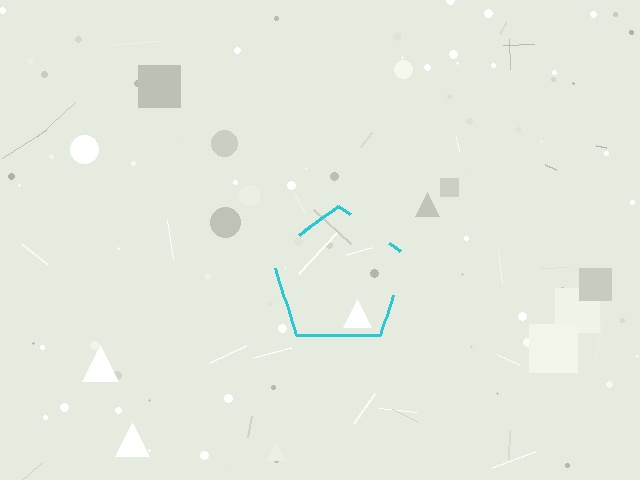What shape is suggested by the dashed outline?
The dashed outline suggests a pentagon.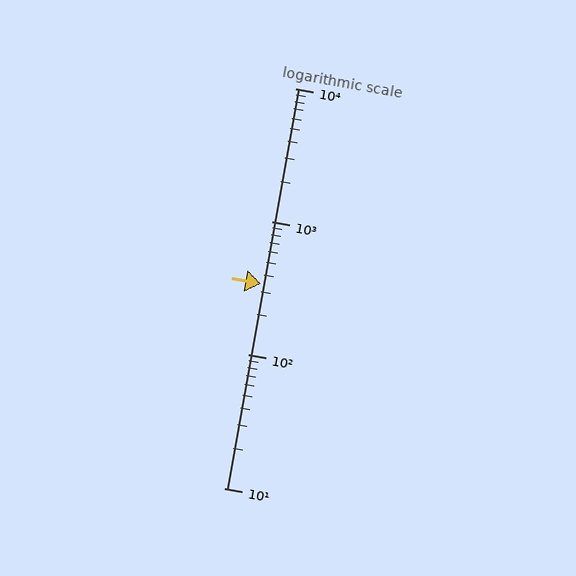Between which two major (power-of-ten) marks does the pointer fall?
The pointer is between 100 and 1000.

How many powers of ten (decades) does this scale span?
The scale spans 3 decades, from 10 to 10000.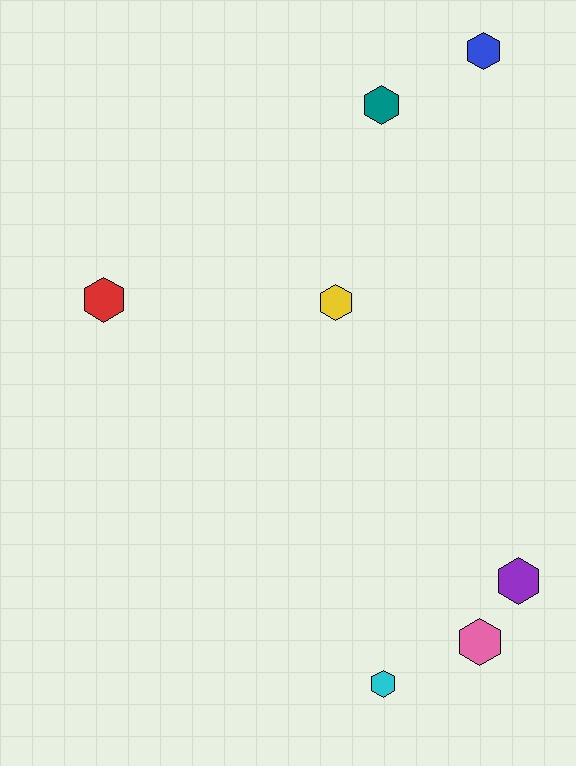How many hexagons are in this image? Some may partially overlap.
There are 7 hexagons.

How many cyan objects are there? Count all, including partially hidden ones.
There is 1 cyan object.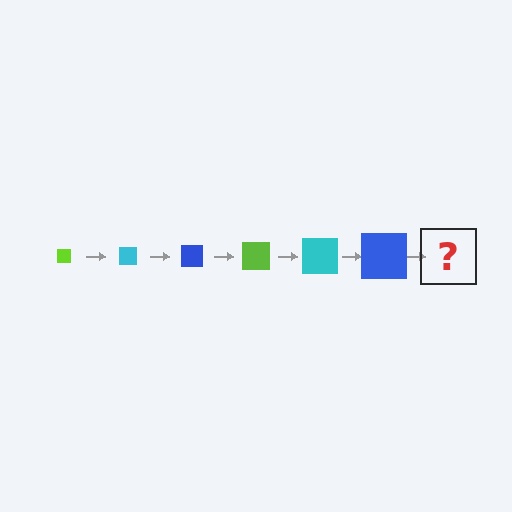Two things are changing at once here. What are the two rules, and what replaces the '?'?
The two rules are that the square grows larger each step and the color cycles through lime, cyan, and blue. The '?' should be a lime square, larger than the previous one.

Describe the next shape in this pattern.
It should be a lime square, larger than the previous one.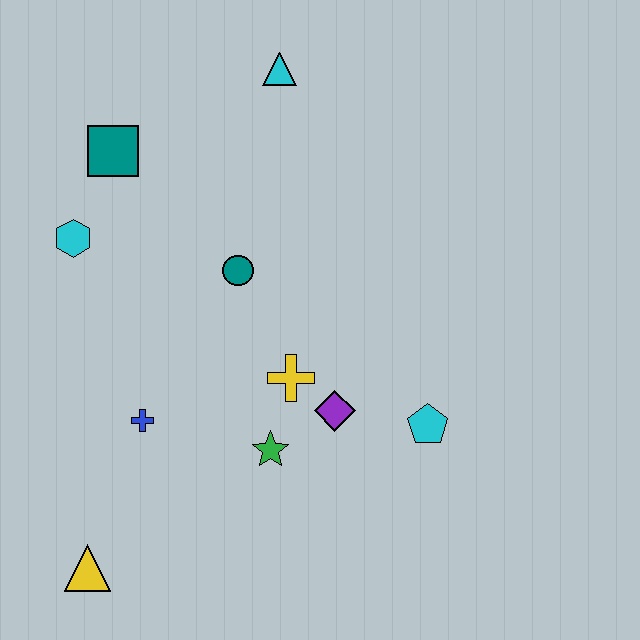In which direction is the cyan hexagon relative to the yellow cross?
The cyan hexagon is to the left of the yellow cross.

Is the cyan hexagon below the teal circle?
No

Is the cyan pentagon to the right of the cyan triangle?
Yes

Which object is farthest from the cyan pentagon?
The teal square is farthest from the cyan pentagon.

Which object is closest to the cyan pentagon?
The purple diamond is closest to the cyan pentagon.